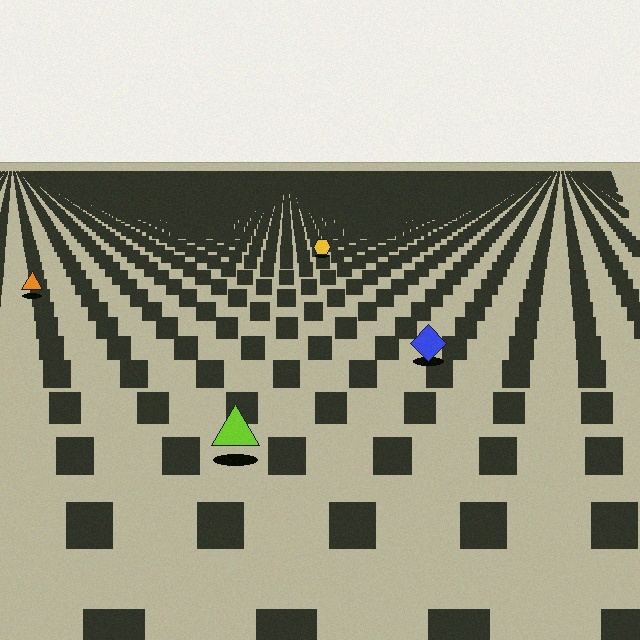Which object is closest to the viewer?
The lime triangle is closest. The texture marks near it are larger and more spread out.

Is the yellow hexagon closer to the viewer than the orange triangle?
No. The orange triangle is closer — you can tell from the texture gradient: the ground texture is coarser near it.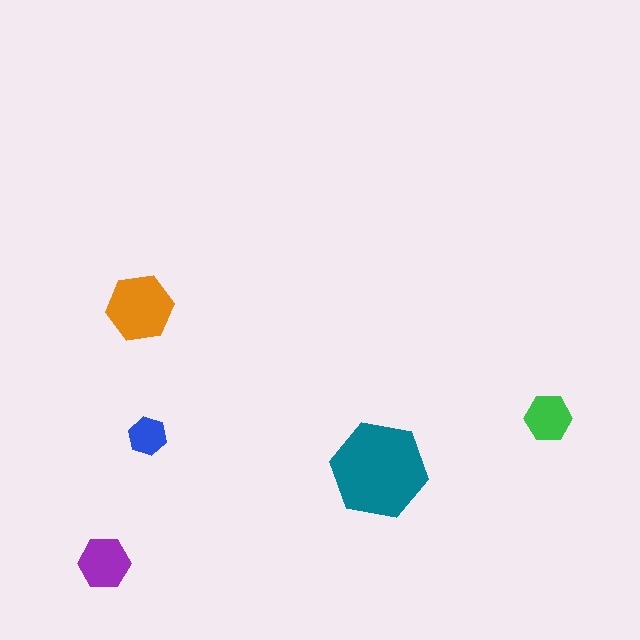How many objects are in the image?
There are 5 objects in the image.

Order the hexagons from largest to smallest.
the teal one, the orange one, the purple one, the green one, the blue one.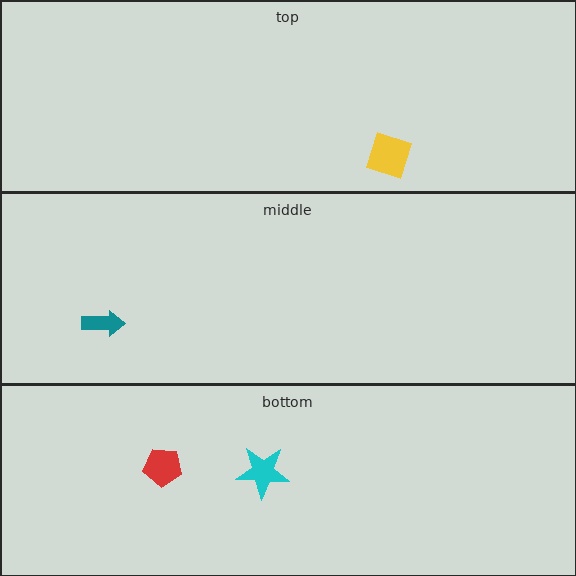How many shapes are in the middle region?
1.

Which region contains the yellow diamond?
The top region.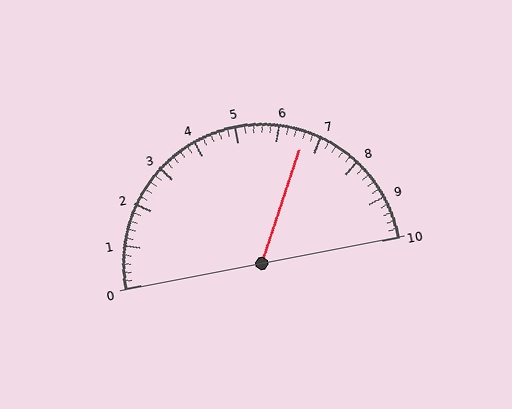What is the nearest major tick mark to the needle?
The nearest major tick mark is 7.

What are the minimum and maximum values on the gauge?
The gauge ranges from 0 to 10.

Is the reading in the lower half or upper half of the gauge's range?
The reading is in the upper half of the range (0 to 10).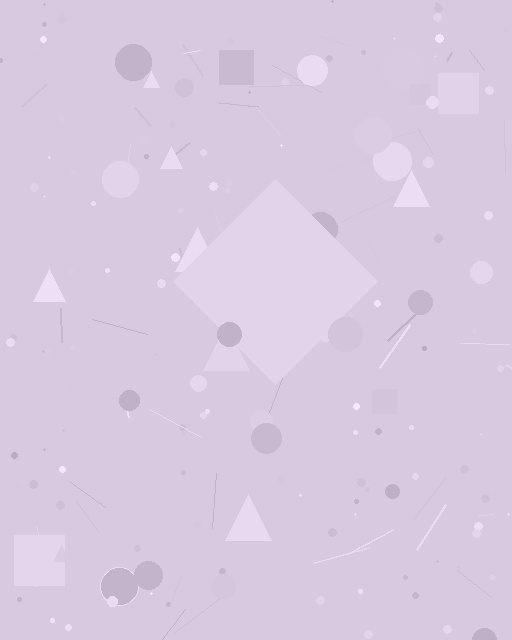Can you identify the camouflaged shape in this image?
The camouflaged shape is a diamond.